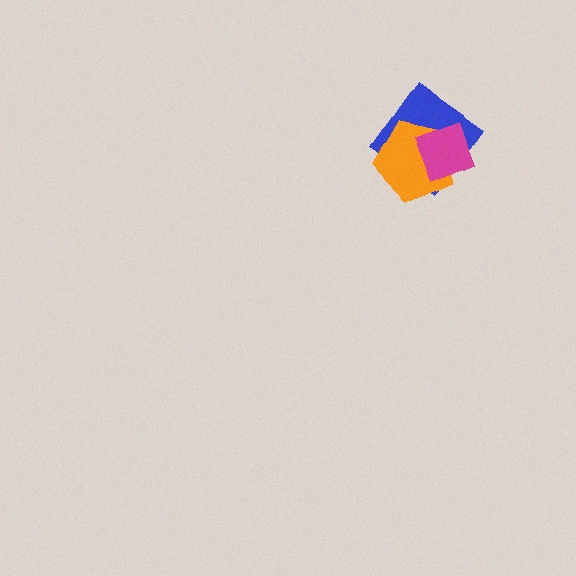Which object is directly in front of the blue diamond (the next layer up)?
The orange pentagon is directly in front of the blue diamond.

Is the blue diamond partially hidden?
Yes, it is partially covered by another shape.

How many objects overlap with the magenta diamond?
2 objects overlap with the magenta diamond.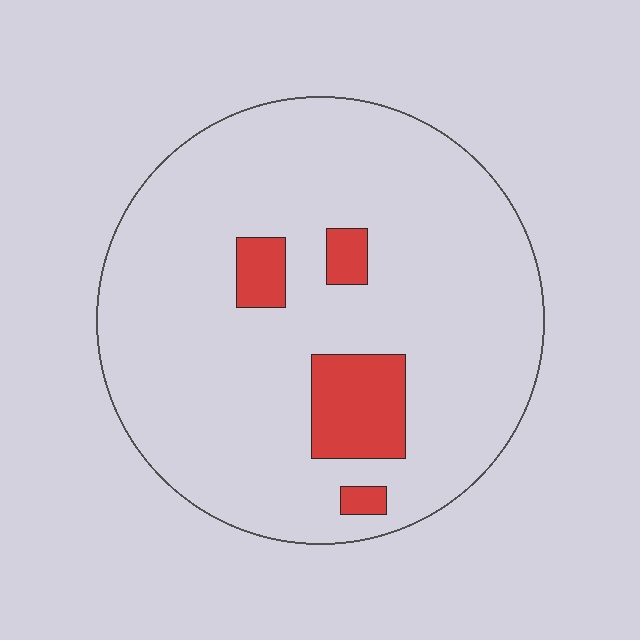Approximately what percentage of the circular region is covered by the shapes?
Approximately 10%.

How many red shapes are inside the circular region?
4.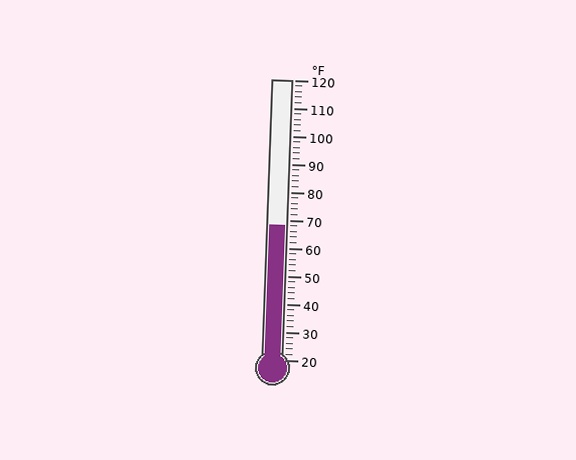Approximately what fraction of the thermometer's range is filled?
The thermometer is filled to approximately 50% of its range.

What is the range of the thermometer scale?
The thermometer scale ranges from 20°F to 120°F.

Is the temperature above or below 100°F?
The temperature is below 100°F.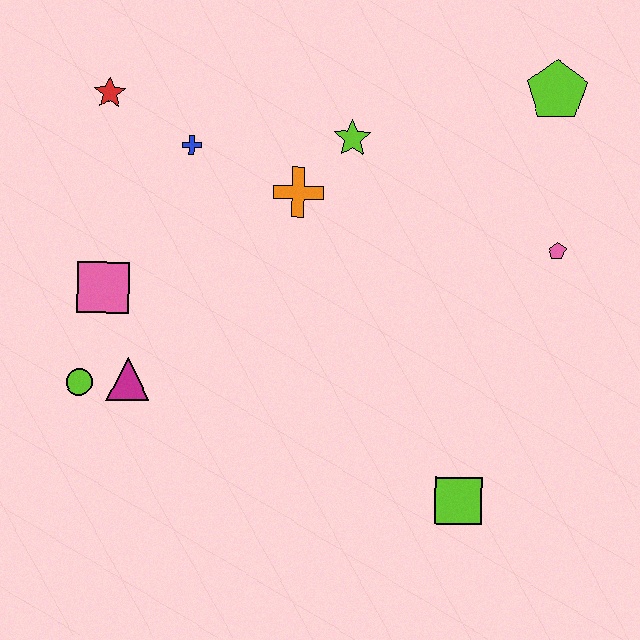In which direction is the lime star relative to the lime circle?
The lime star is to the right of the lime circle.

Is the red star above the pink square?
Yes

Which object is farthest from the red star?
The lime square is farthest from the red star.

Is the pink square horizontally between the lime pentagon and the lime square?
No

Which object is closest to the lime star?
The orange cross is closest to the lime star.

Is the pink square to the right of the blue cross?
No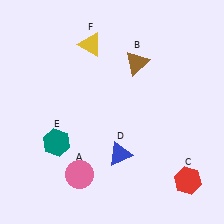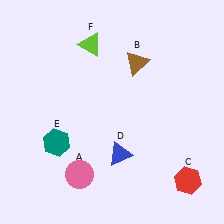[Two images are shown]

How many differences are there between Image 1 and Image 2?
There is 1 difference between the two images.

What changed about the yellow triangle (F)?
In Image 1, F is yellow. In Image 2, it changed to lime.